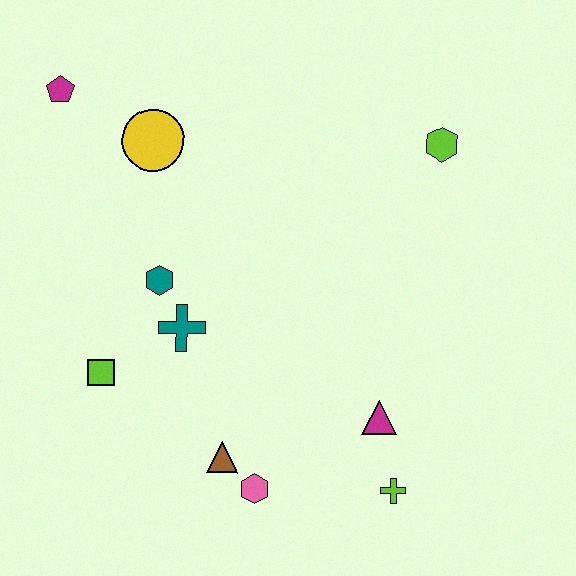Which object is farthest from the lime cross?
The magenta pentagon is farthest from the lime cross.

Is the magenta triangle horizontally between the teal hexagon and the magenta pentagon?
No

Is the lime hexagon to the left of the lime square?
No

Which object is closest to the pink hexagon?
The brown triangle is closest to the pink hexagon.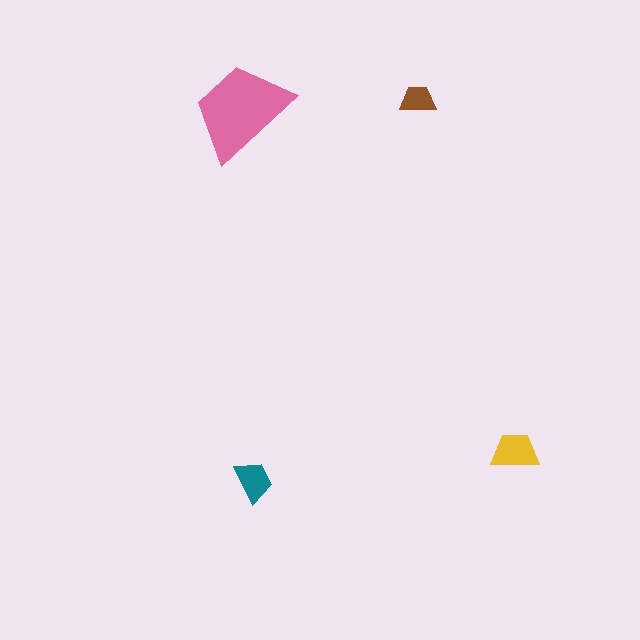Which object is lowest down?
The teal trapezoid is bottommost.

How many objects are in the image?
There are 4 objects in the image.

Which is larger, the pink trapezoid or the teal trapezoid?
The pink one.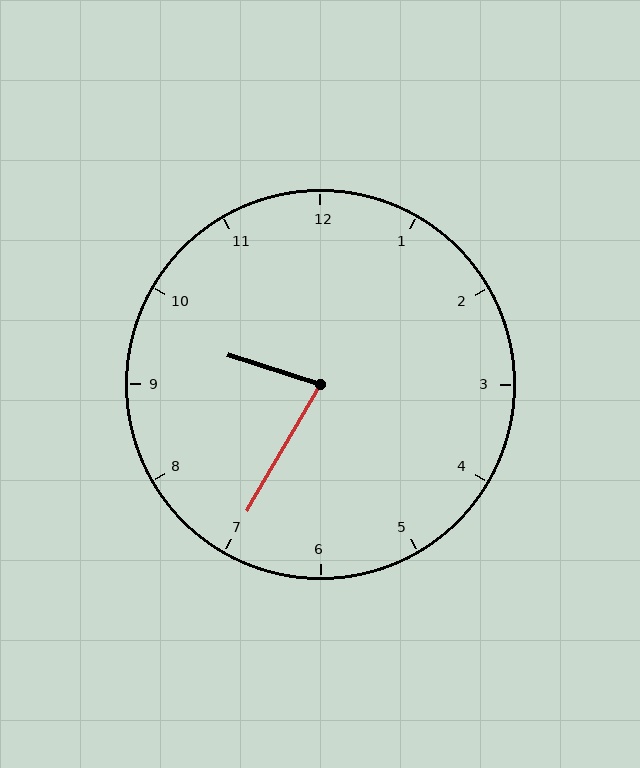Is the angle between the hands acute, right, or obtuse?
It is acute.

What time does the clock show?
9:35.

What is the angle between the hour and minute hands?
Approximately 78 degrees.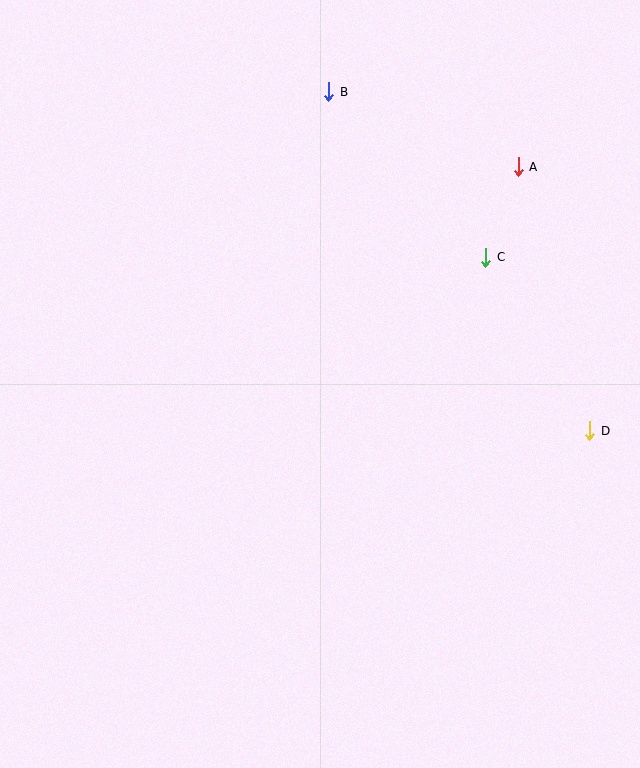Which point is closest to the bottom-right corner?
Point D is closest to the bottom-right corner.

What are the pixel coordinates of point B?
Point B is at (329, 92).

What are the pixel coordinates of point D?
Point D is at (590, 431).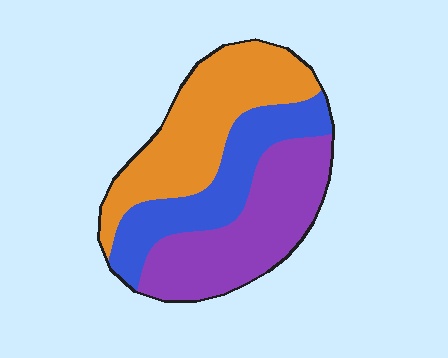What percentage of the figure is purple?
Purple takes up about three eighths (3/8) of the figure.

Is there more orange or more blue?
Orange.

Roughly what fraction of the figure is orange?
Orange takes up about three eighths (3/8) of the figure.